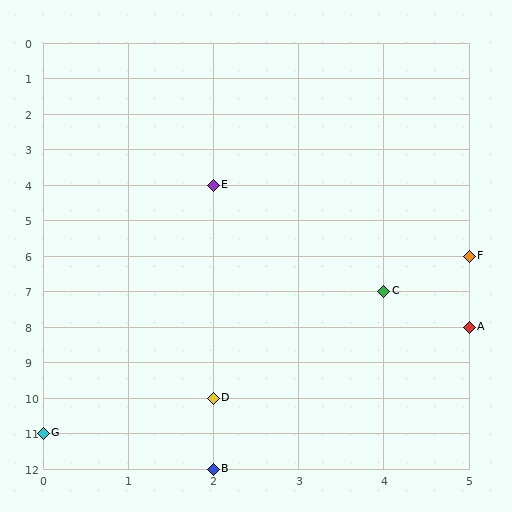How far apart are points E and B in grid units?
Points E and B are 8 rows apart.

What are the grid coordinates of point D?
Point D is at grid coordinates (2, 10).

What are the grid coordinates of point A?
Point A is at grid coordinates (5, 8).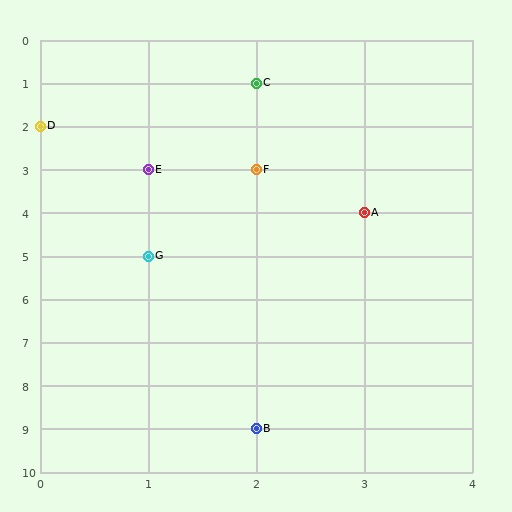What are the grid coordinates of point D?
Point D is at grid coordinates (0, 2).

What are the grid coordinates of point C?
Point C is at grid coordinates (2, 1).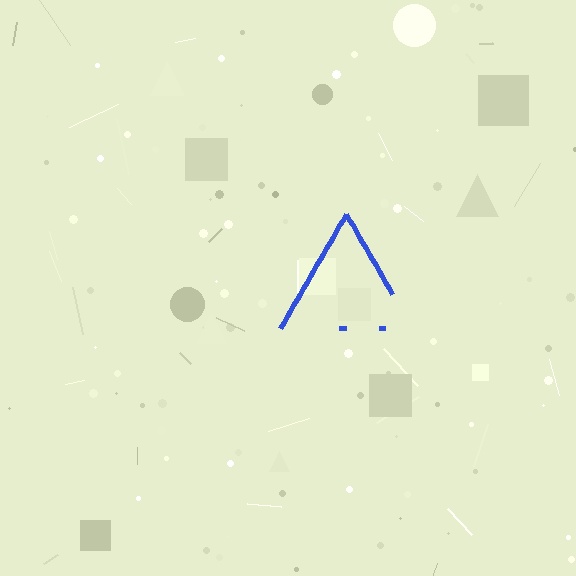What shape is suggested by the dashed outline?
The dashed outline suggests a triangle.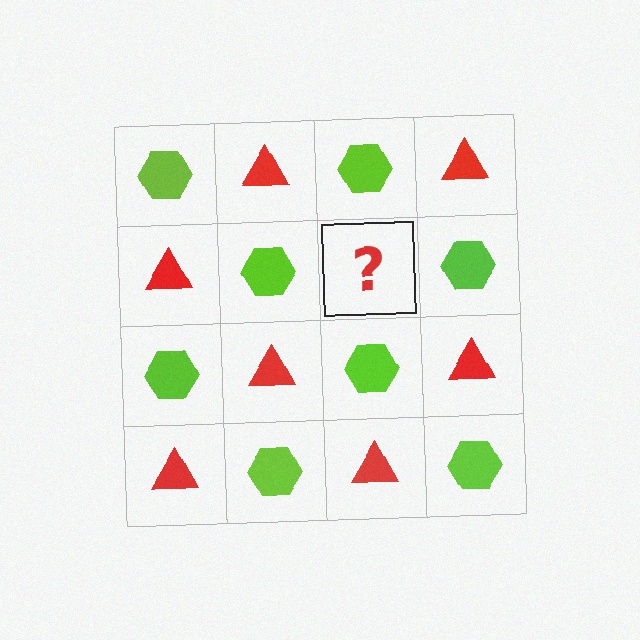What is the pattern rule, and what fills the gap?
The rule is that it alternates lime hexagon and red triangle in a checkerboard pattern. The gap should be filled with a red triangle.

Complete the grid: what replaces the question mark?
The question mark should be replaced with a red triangle.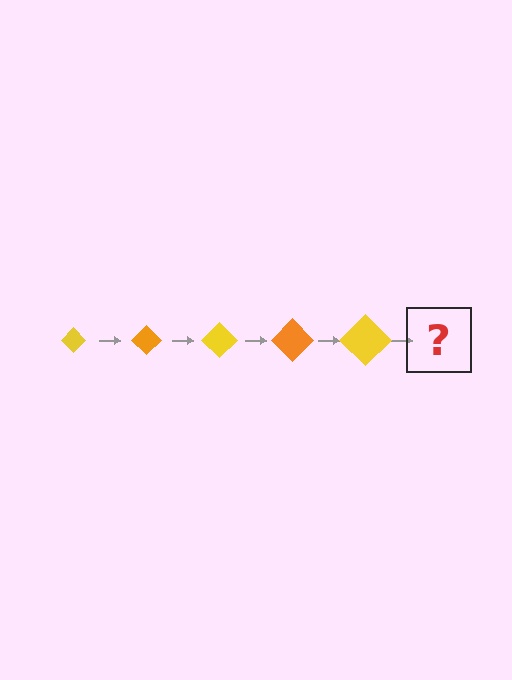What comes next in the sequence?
The next element should be an orange diamond, larger than the previous one.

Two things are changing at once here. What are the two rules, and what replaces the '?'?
The two rules are that the diamond grows larger each step and the color cycles through yellow and orange. The '?' should be an orange diamond, larger than the previous one.